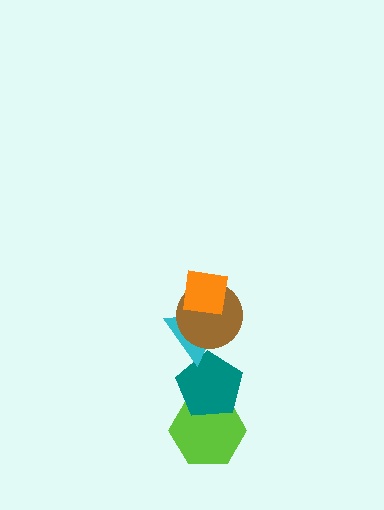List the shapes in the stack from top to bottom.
From top to bottom: the orange square, the brown circle, the cyan triangle, the teal pentagon, the lime hexagon.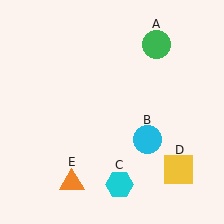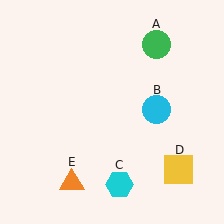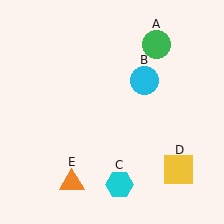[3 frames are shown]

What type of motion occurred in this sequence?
The cyan circle (object B) rotated counterclockwise around the center of the scene.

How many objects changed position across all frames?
1 object changed position: cyan circle (object B).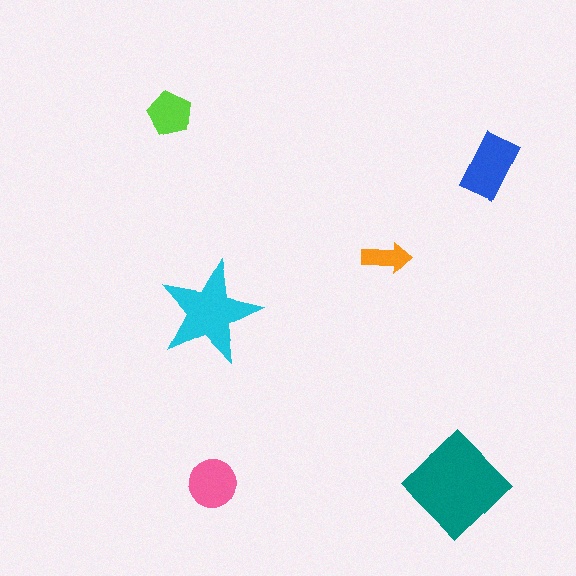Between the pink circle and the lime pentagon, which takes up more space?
The pink circle.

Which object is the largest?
The teal diamond.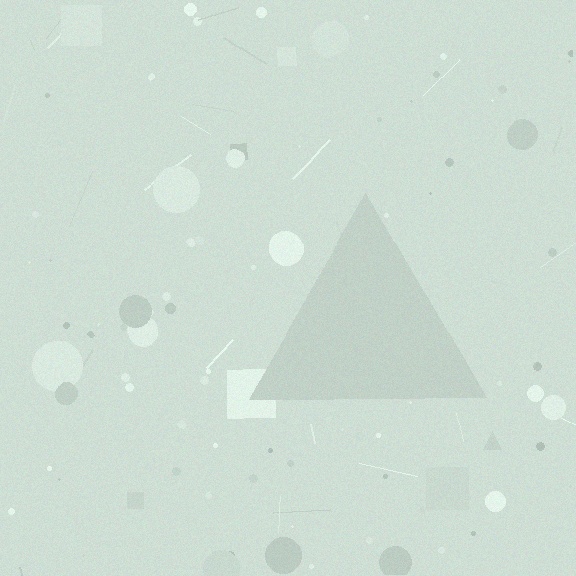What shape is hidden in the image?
A triangle is hidden in the image.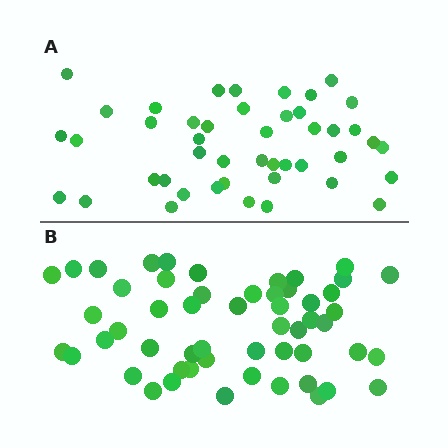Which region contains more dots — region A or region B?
Region B (the bottom region) has more dots.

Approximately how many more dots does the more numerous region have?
Region B has roughly 8 or so more dots than region A.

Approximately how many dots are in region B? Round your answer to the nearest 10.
About 50 dots. (The exact count is 54, which rounds to 50.)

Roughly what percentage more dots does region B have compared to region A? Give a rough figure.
About 20% more.